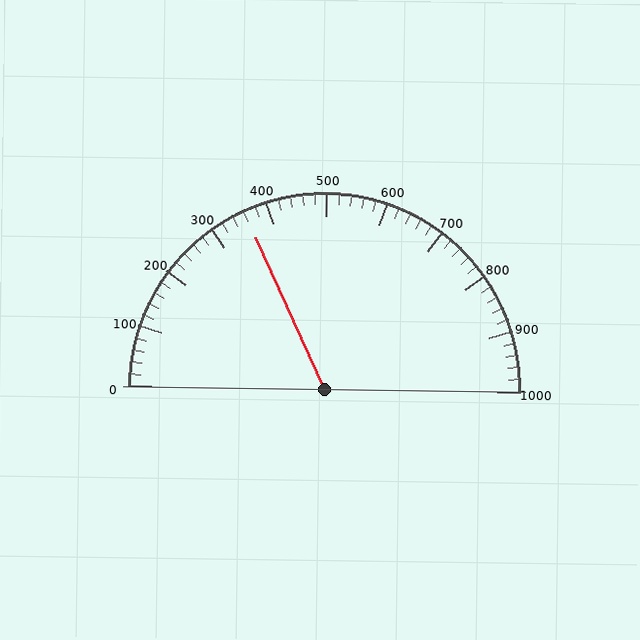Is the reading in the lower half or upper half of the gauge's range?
The reading is in the lower half of the range (0 to 1000).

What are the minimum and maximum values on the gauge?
The gauge ranges from 0 to 1000.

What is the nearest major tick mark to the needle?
The nearest major tick mark is 400.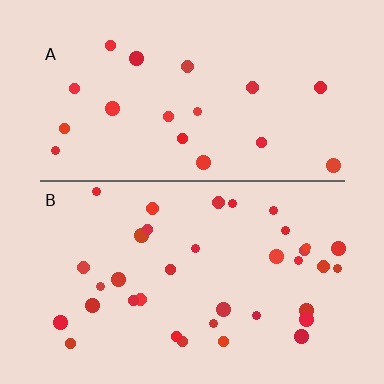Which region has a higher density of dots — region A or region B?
B (the bottom).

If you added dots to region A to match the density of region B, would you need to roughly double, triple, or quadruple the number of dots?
Approximately double.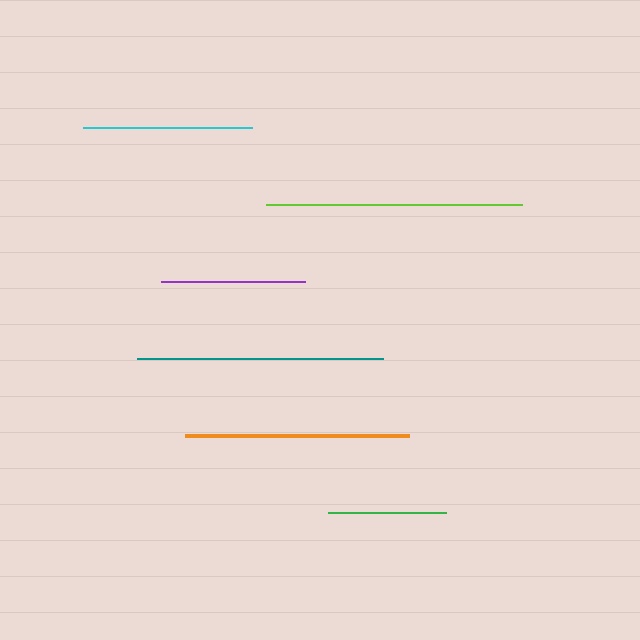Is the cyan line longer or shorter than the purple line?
The cyan line is longer than the purple line.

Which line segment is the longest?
The lime line is the longest at approximately 256 pixels.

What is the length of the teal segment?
The teal segment is approximately 246 pixels long.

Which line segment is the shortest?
The green line is the shortest at approximately 118 pixels.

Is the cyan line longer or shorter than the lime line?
The lime line is longer than the cyan line.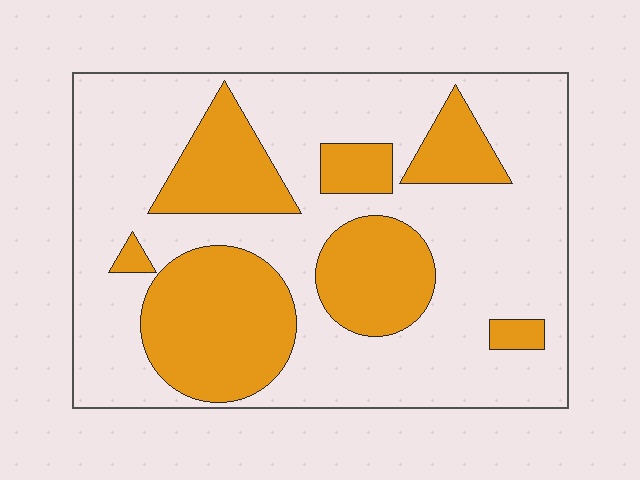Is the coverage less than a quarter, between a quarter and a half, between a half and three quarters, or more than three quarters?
Between a quarter and a half.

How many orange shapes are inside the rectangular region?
7.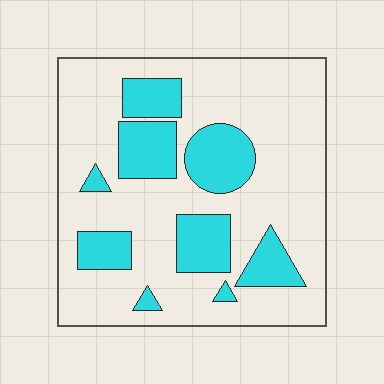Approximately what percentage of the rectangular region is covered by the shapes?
Approximately 25%.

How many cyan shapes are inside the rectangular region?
9.